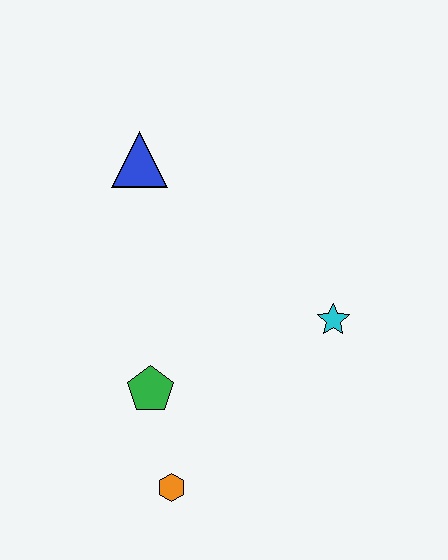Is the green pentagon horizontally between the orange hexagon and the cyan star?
No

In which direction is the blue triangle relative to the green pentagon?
The blue triangle is above the green pentagon.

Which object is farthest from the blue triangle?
The orange hexagon is farthest from the blue triangle.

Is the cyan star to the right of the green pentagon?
Yes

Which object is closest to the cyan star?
The green pentagon is closest to the cyan star.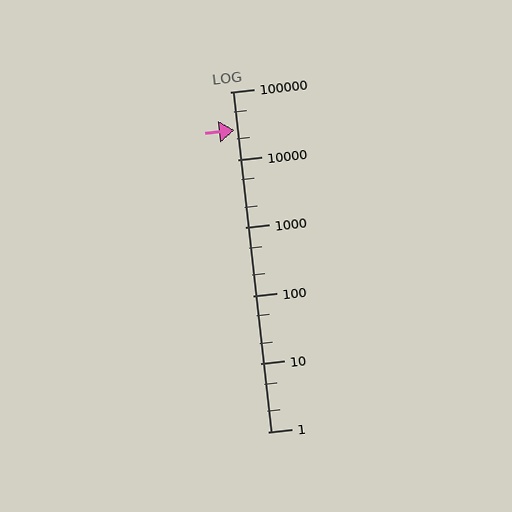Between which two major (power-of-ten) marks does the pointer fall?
The pointer is between 10000 and 100000.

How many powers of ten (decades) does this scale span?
The scale spans 5 decades, from 1 to 100000.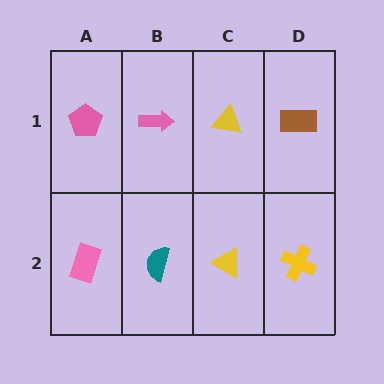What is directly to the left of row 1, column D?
A yellow triangle.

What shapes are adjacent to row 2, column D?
A brown rectangle (row 1, column D), a yellow triangle (row 2, column C).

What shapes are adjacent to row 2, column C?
A yellow triangle (row 1, column C), a teal semicircle (row 2, column B), a yellow cross (row 2, column D).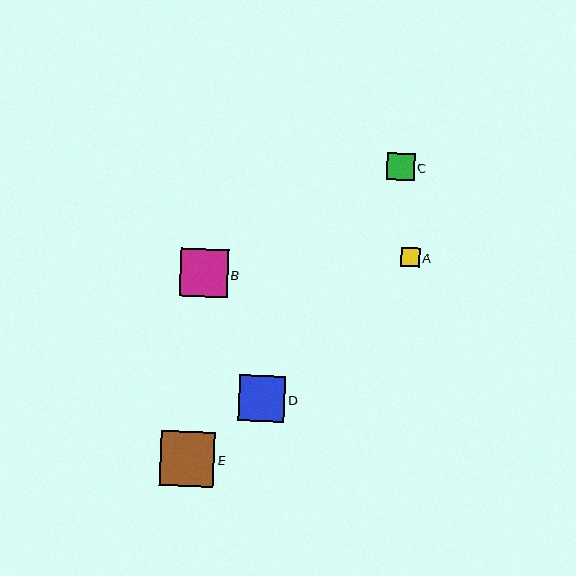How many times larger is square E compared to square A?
Square E is approximately 2.9 times the size of square A.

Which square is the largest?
Square E is the largest with a size of approximately 54 pixels.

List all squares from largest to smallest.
From largest to smallest: E, B, D, C, A.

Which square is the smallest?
Square A is the smallest with a size of approximately 19 pixels.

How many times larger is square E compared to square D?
Square E is approximately 1.2 times the size of square D.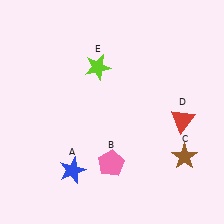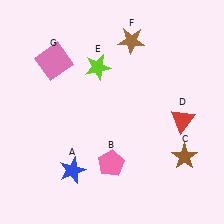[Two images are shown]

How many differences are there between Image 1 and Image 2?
There are 2 differences between the two images.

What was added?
A brown star (F), a pink square (G) were added in Image 2.